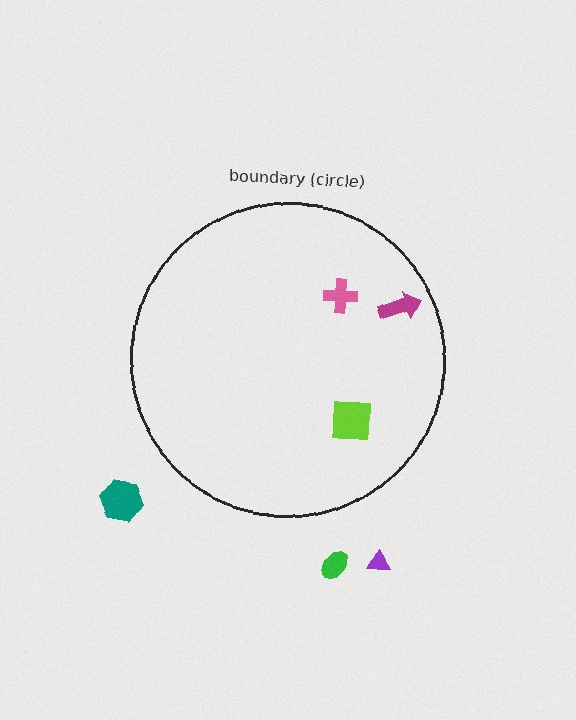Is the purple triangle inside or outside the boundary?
Outside.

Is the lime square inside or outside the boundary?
Inside.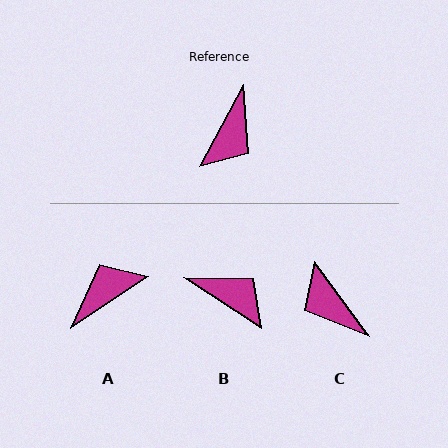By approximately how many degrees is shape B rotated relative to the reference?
Approximately 85 degrees counter-clockwise.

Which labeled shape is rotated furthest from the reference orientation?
A, about 152 degrees away.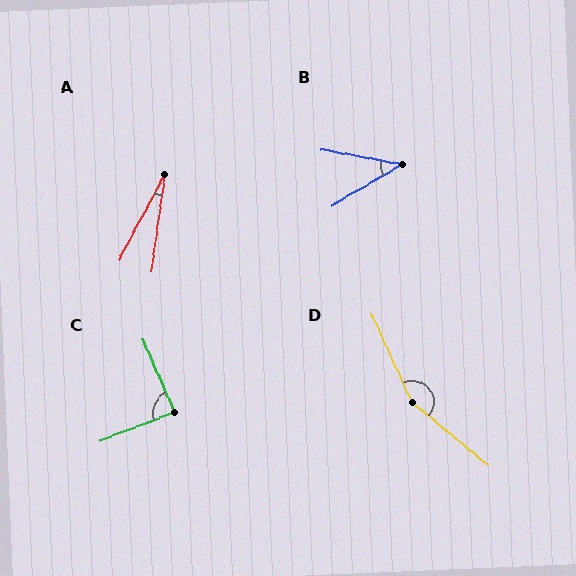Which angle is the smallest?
A, at approximately 20 degrees.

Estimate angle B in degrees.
Approximately 41 degrees.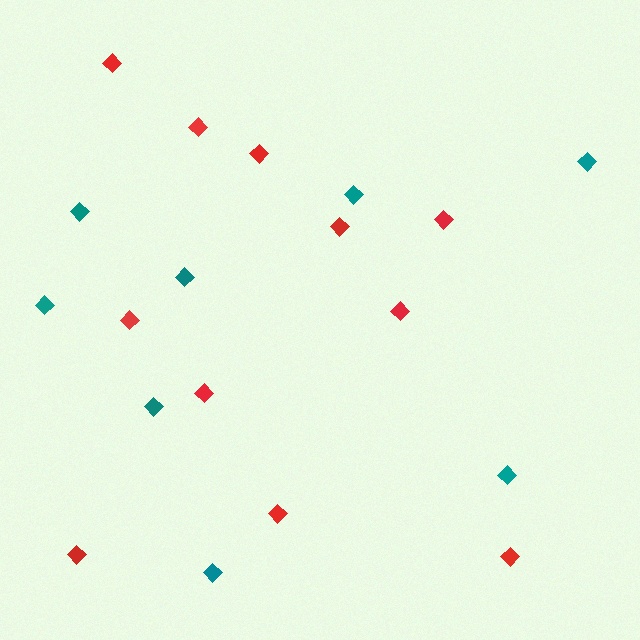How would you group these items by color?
There are 2 groups: one group of teal diamonds (8) and one group of red diamonds (11).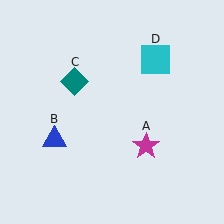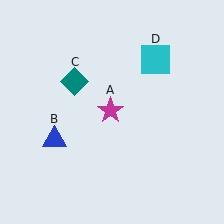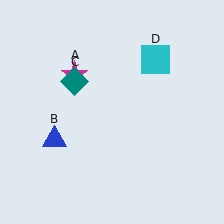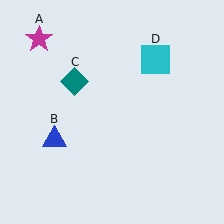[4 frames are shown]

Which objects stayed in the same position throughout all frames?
Blue triangle (object B) and teal diamond (object C) and cyan square (object D) remained stationary.